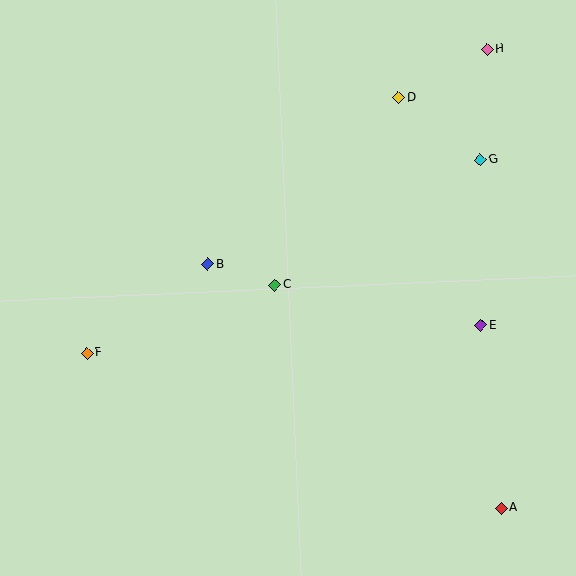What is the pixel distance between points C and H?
The distance between C and H is 317 pixels.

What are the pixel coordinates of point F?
Point F is at (87, 353).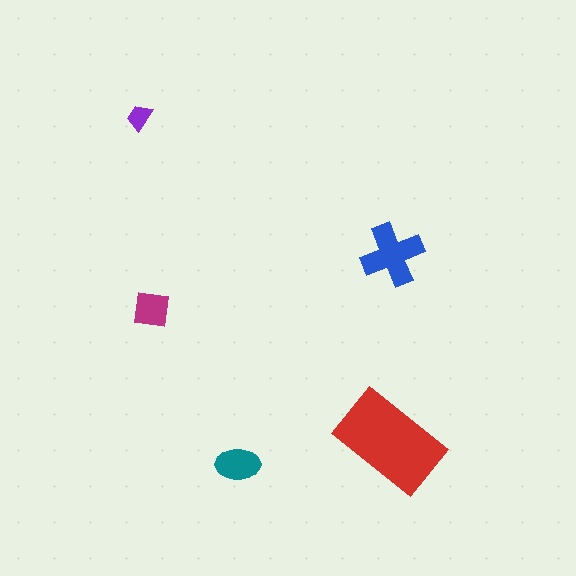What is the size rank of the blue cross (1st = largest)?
2nd.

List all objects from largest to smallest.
The red rectangle, the blue cross, the teal ellipse, the magenta square, the purple trapezoid.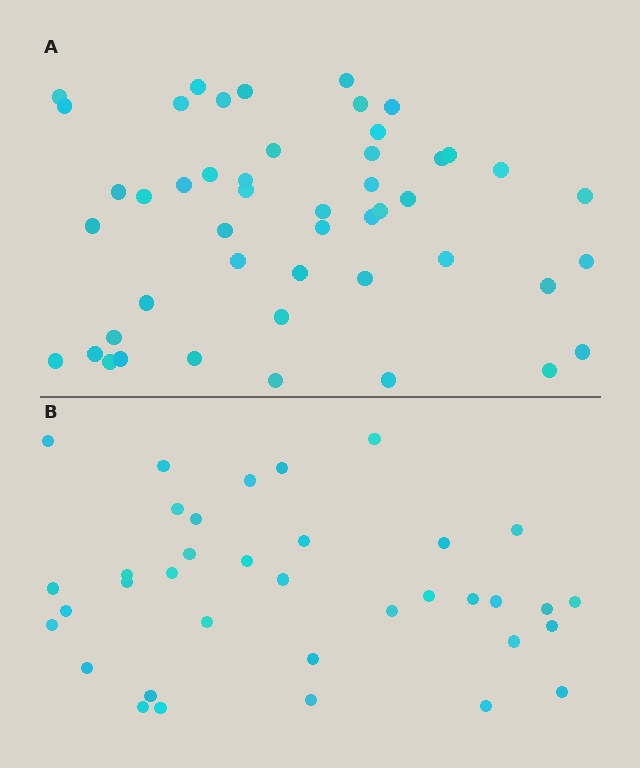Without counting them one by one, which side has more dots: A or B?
Region A (the top region) has more dots.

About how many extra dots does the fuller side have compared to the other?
Region A has roughly 12 or so more dots than region B.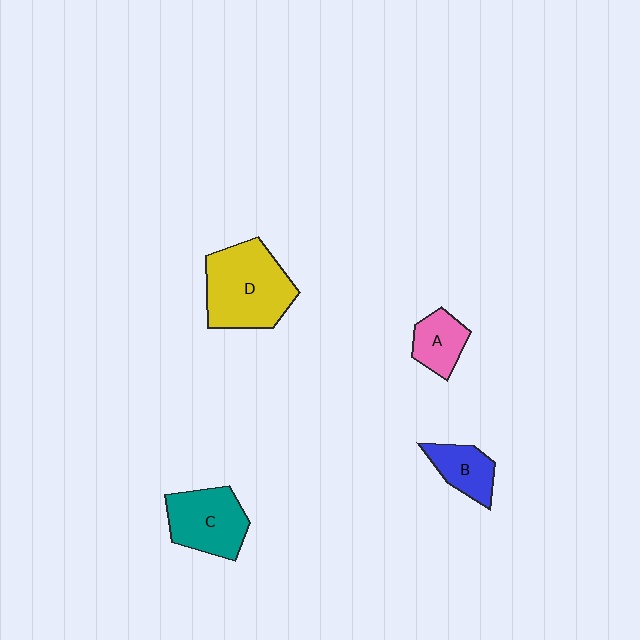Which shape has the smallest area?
Shape A (pink).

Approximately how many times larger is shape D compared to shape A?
Approximately 2.4 times.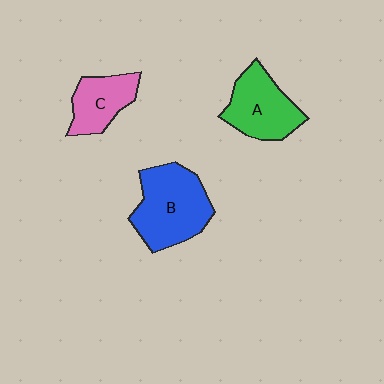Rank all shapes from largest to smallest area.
From largest to smallest: B (blue), A (green), C (pink).